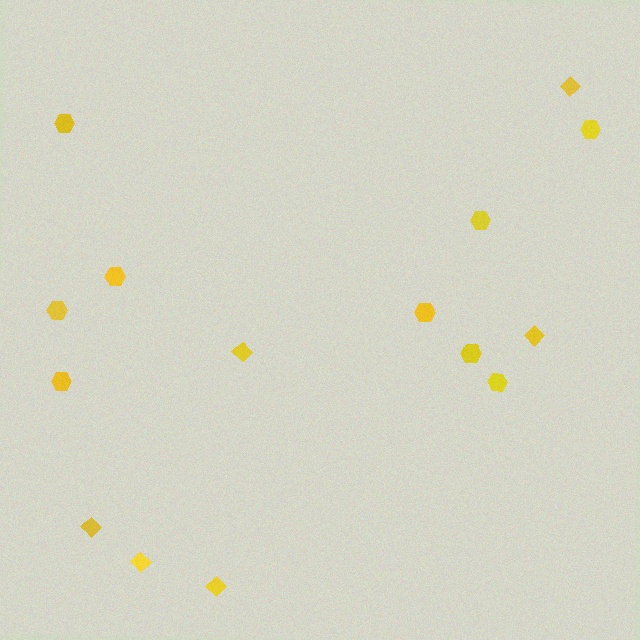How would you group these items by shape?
There are 2 groups: one group of diamonds (6) and one group of hexagons (9).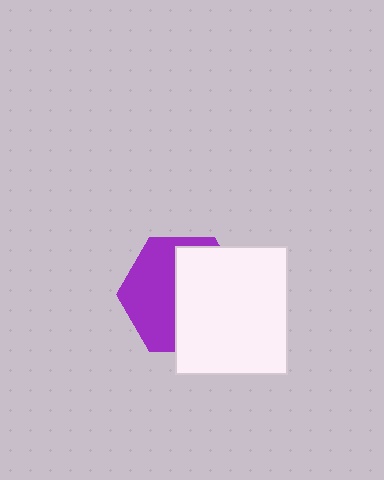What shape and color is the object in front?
The object in front is a white rectangle.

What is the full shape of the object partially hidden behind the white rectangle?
The partially hidden object is a purple hexagon.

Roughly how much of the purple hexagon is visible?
About half of it is visible (roughly 46%).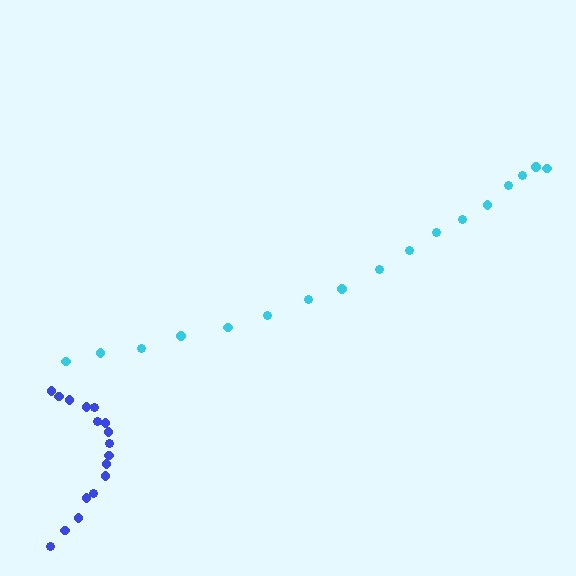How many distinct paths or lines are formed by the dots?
There are 2 distinct paths.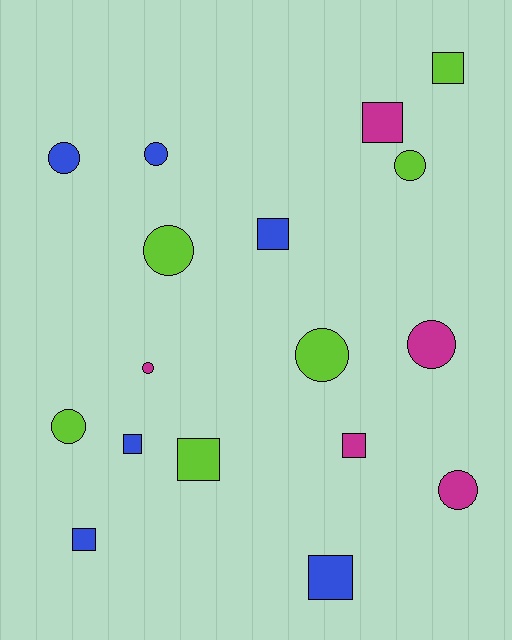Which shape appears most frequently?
Circle, with 9 objects.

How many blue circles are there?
There are 2 blue circles.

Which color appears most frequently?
Blue, with 6 objects.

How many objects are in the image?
There are 17 objects.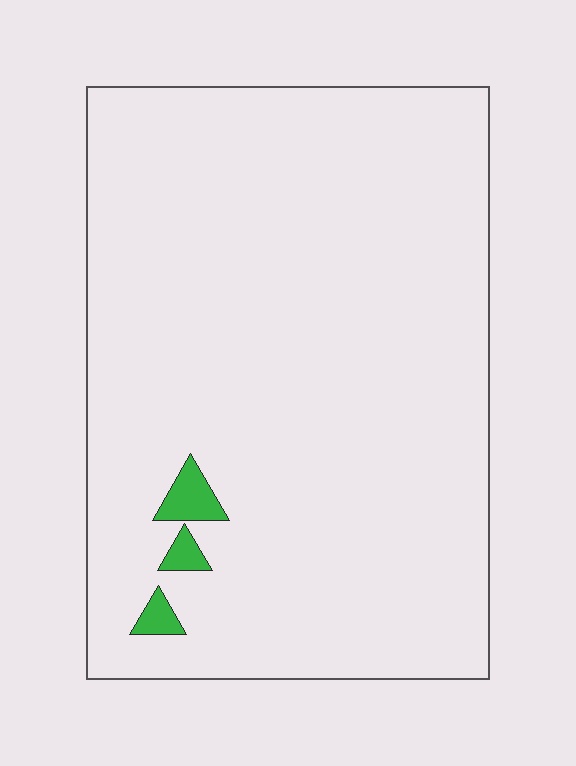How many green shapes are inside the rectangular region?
3.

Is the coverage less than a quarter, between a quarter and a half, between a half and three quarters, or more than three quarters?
Less than a quarter.